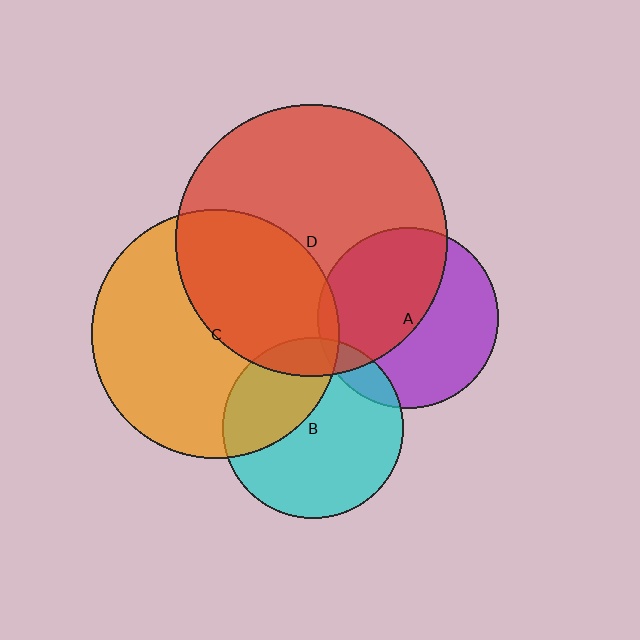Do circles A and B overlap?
Yes.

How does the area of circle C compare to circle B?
Approximately 1.9 times.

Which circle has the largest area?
Circle D (red).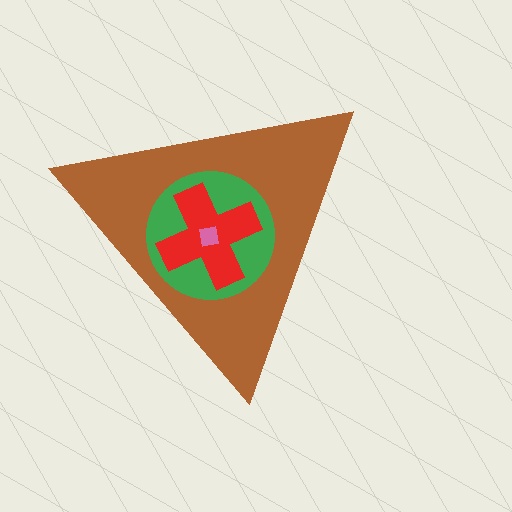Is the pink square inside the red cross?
Yes.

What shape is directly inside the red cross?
The pink square.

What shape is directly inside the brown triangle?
The green circle.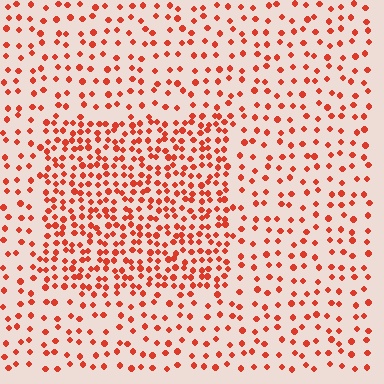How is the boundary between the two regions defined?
The boundary is defined by a change in element density (approximately 2.1x ratio). All elements are the same color, size, and shape.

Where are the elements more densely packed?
The elements are more densely packed inside the rectangle boundary.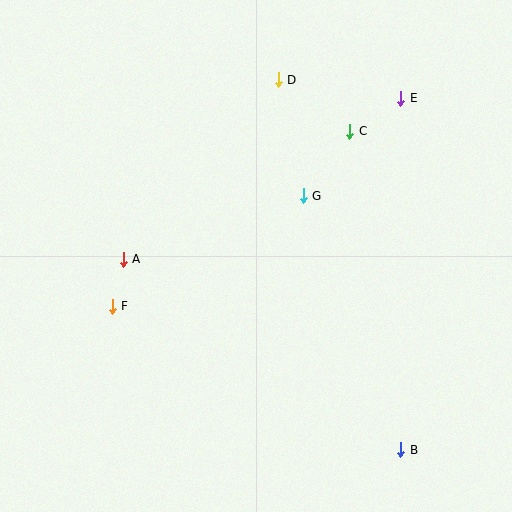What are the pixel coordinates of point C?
Point C is at (350, 131).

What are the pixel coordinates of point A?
Point A is at (123, 259).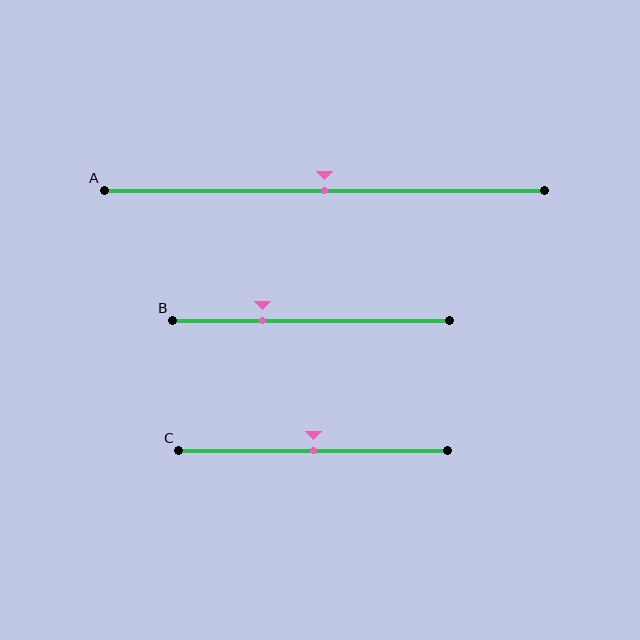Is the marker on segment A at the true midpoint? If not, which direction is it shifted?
Yes, the marker on segment A is at the true midpoint.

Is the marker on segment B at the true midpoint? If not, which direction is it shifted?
No, the marker on segment B is shifted to the left by about 18% of the segment length.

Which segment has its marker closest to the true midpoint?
Segment A has its marker closest to the true midpoint.